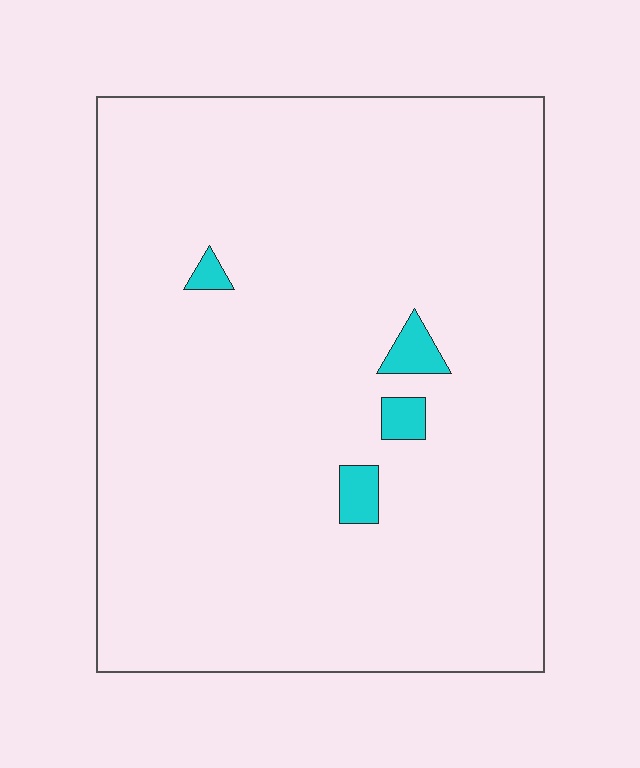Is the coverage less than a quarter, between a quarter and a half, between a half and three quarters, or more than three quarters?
Less than a quarter.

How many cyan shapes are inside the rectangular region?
4.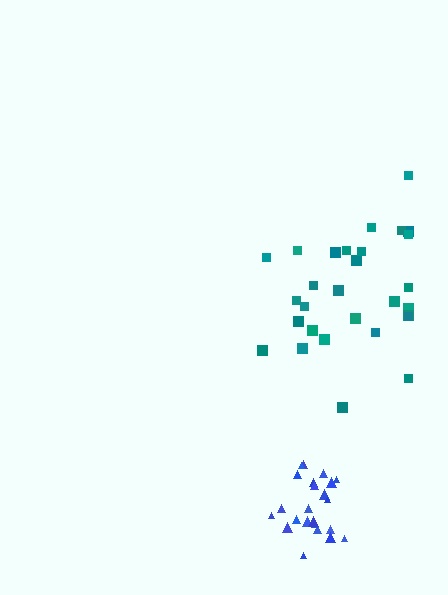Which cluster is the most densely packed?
Blue.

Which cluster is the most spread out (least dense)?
Teal.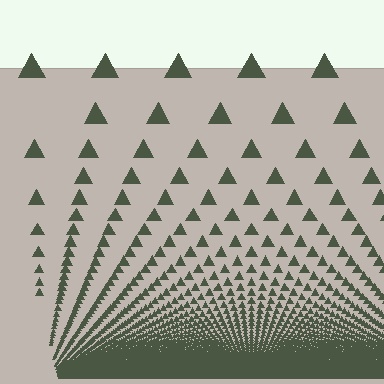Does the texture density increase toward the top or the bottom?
Density increases toward the bottom.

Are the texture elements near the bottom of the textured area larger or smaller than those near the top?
Smaller. The gradient is inverted — elements near the bottom are smaller and denser.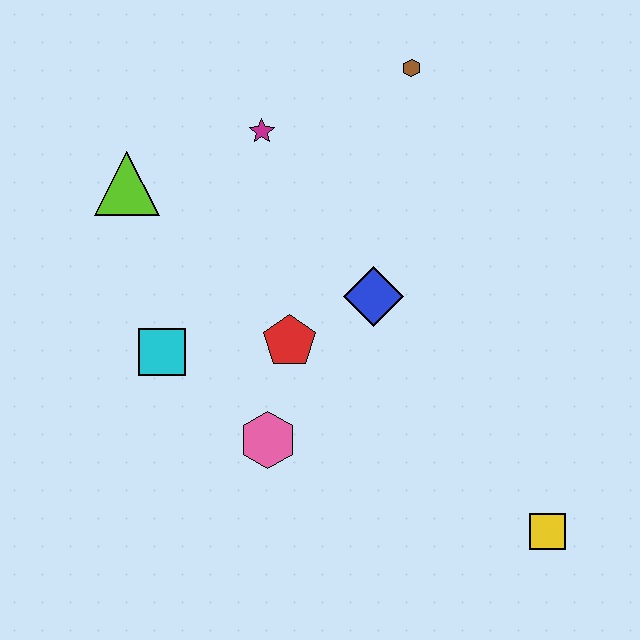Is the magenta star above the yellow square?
Yes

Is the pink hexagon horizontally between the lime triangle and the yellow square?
Yes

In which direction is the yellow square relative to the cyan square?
The yellow square is to the right of the cyan square.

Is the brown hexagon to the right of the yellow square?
No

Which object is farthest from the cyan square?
The yellow square is farthest from the cyan square.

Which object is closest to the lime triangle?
The magenta star is closest to the lime triangle.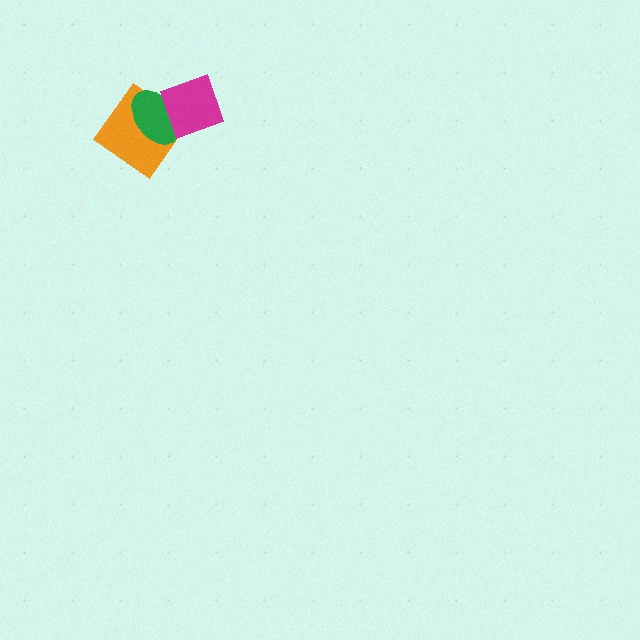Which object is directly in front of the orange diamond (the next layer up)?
The green ellipse is directly in front of the orange diamond.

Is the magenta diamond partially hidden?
No, no other shape covers it.